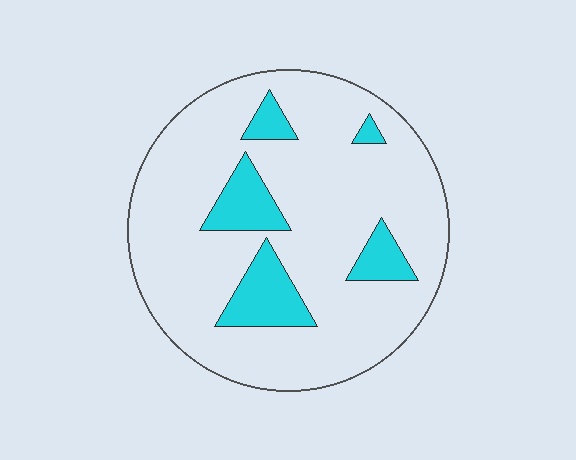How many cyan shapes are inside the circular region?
5.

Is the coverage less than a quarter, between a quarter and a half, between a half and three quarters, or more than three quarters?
Less than a quarter.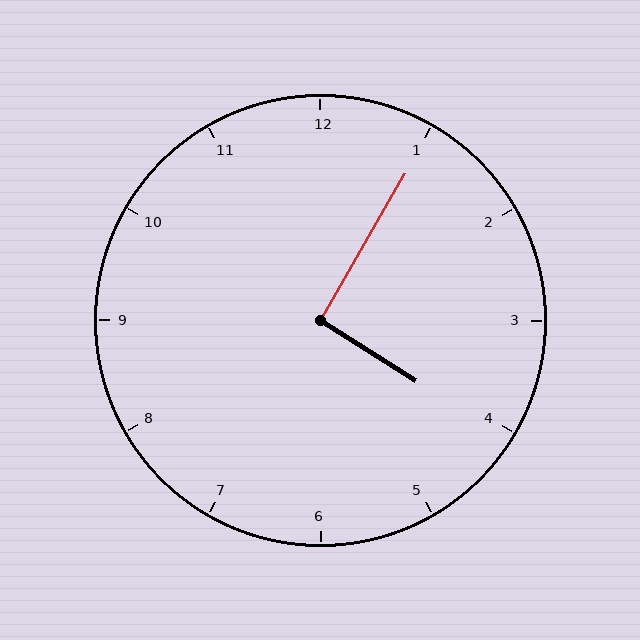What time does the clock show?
4:05.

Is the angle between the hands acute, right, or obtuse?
It is right.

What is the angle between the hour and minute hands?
Approximately 92 degrees.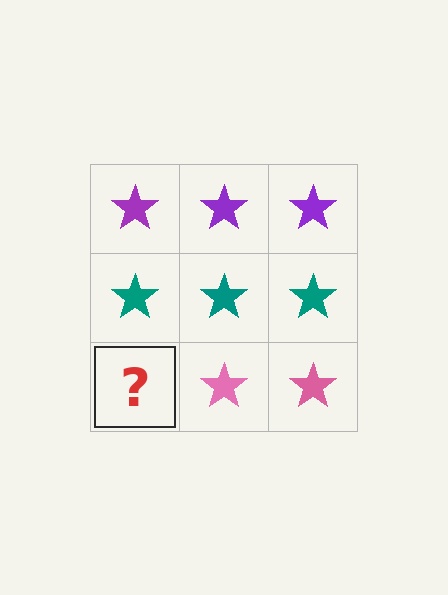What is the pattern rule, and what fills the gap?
The rule is that each row has a consistent color. The gap should be filled with a pink star.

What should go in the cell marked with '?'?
The missing cell should contain a pink star.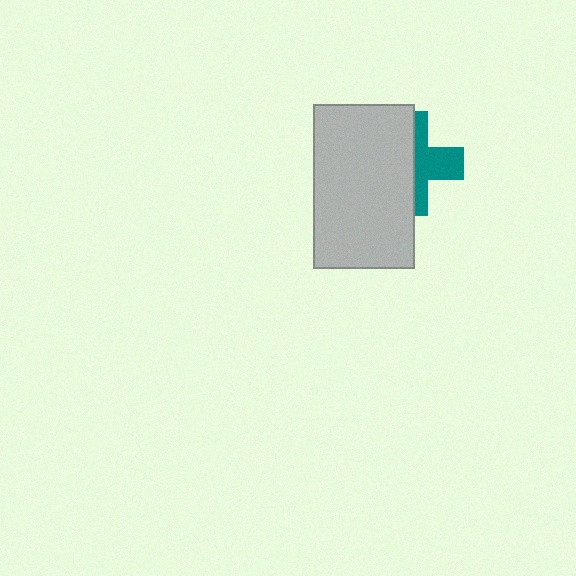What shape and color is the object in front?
The object in front is a light gray rectangle.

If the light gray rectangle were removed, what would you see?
You would see the complete teal cross.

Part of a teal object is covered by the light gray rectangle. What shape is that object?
It is a cross.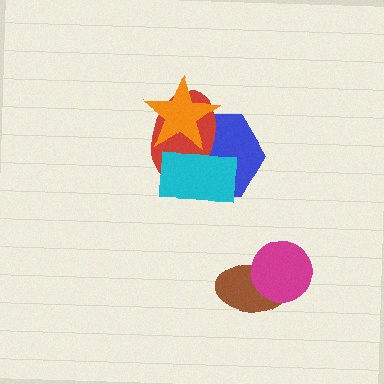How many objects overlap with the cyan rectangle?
3 objects overlap with the cyan rectangle.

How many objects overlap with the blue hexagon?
3 objects overlap with the blue hexagon.